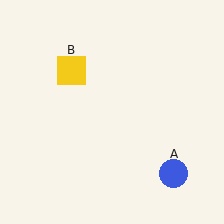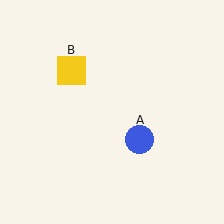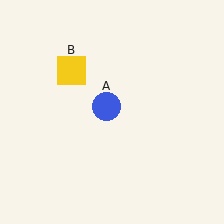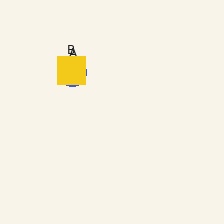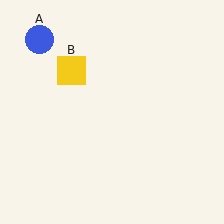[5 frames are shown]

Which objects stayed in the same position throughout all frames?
Yellow square (object B) remained stationary.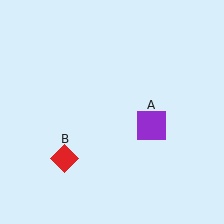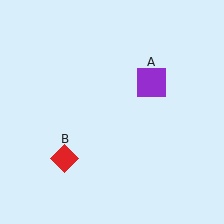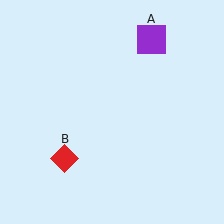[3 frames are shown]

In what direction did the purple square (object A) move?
The purple square (object A) moved up.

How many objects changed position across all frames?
1 object changed position: purple square (object A).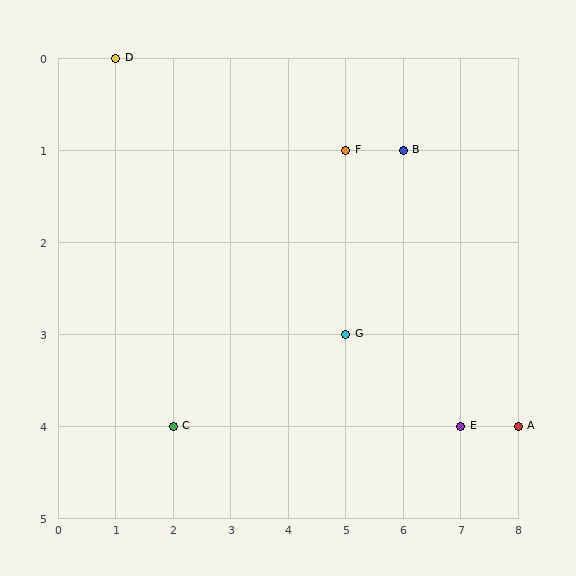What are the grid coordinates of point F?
Point F is at grid coordinates (5, 1).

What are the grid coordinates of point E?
Point E is at grid coordinates (7, 4).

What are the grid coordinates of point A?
Point A is at grid coordinates (8, 4).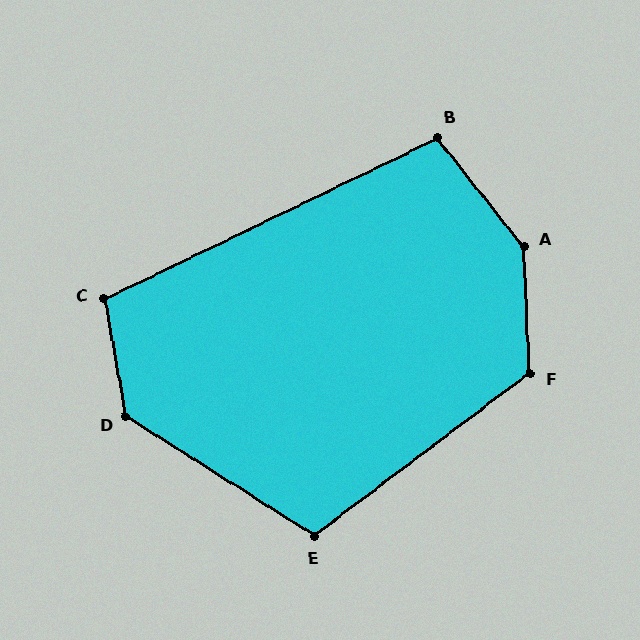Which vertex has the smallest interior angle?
B, at approximately 103 degrees.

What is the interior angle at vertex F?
Approximately 124 degrees (obtuse).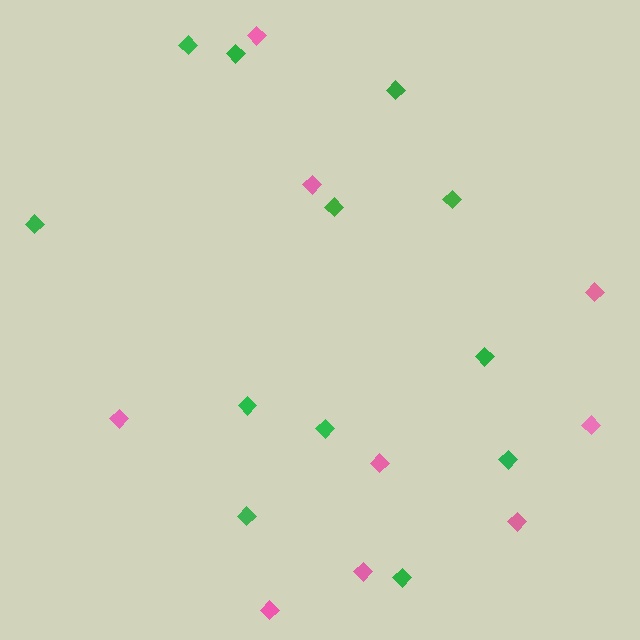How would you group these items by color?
There are 2 groups: one group of green diamonds (12) and one group of pink diamonds (9).